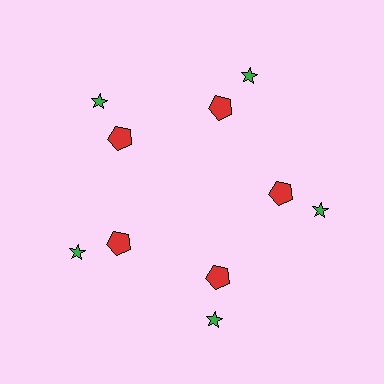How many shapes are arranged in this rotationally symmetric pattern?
There are 10 shapes, arranged in 5 groups of 2.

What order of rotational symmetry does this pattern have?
This pattern has 5-fold rotational symmetry.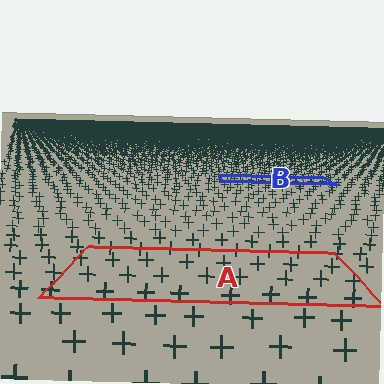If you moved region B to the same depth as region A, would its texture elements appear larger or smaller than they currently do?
They would appear larger. At a closer depth, the same texture elements are projected at a bigger on-screen size.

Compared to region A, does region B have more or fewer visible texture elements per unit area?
Region B has more texture elements per unit area — they are packed more densely because it is farther away.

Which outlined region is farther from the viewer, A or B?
Region B is farther from the viewer — the texture elements inside it appear smaller and more densely packed.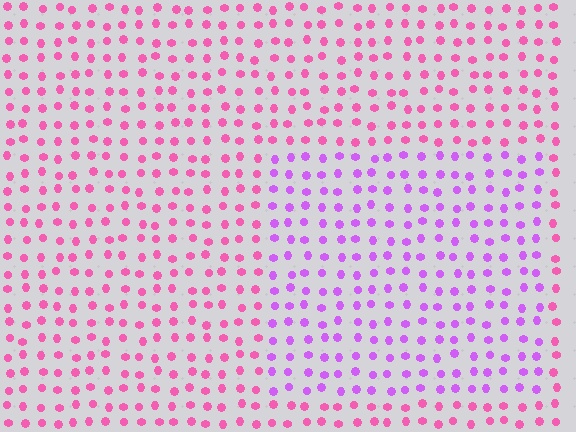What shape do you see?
I see a rectangle.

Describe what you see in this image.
The image is filled with small pink elements in a uniform arrangement. A rectangle-shaped region is visible where the elements are tinted to a slightly different hue, forming a subtle color boundary.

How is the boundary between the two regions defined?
The boundary is defined purely by a slight shift in hue (about 41 degrees). Spacing, size, and orientation are identical on both sides.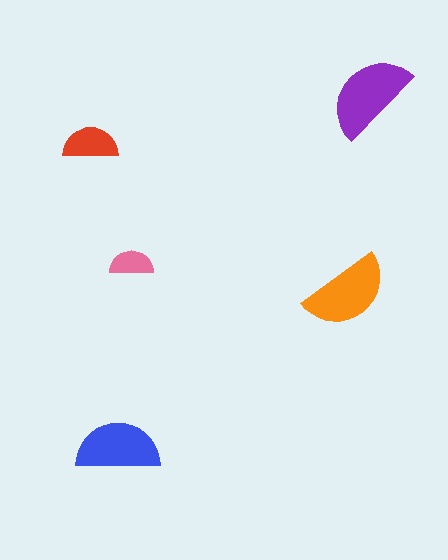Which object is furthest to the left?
The red semicircle is leftmost.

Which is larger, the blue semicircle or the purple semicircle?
The purple one.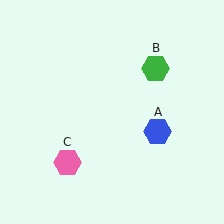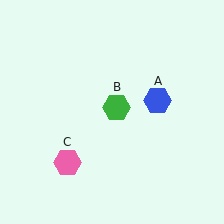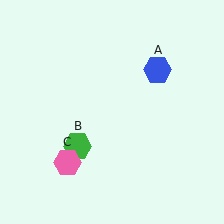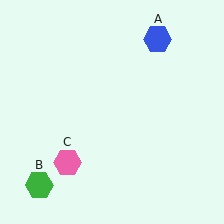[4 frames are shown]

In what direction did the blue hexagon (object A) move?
The blue hexagon (object A) moved up.